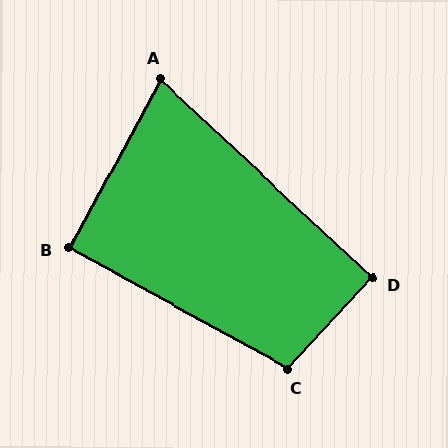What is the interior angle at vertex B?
Approximately 90 degrees (approximately right).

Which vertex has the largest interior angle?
C, at approximately 104 degrees.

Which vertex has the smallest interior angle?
A, at approximately 76 degrees.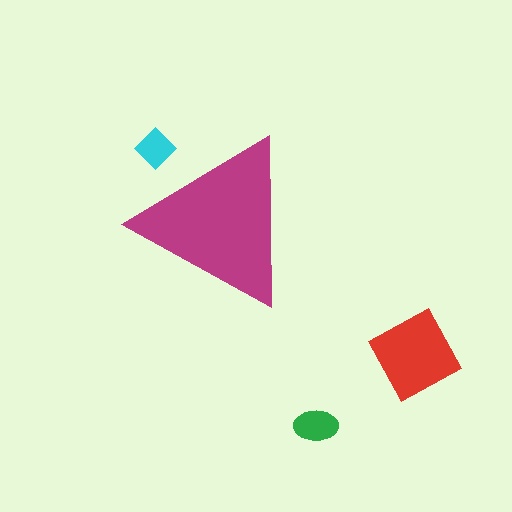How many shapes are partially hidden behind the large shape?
1 shape is partially hidden.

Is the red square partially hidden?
No, the red square is fully visible.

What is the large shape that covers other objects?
A magenta triangle.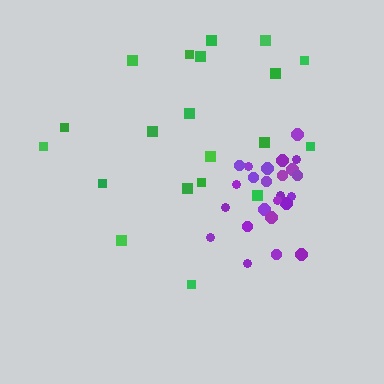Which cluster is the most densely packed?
Purple.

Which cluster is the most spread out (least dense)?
Green.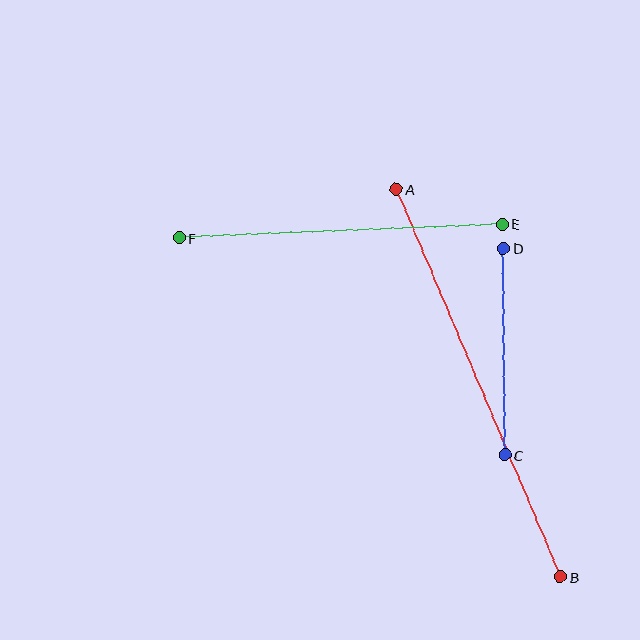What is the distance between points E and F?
The distance is approximately 323 pixels.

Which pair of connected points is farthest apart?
Points A and B are farthest apart.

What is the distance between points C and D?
The distance is approximately 207 pixels.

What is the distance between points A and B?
The distance is approximately 421 pixels.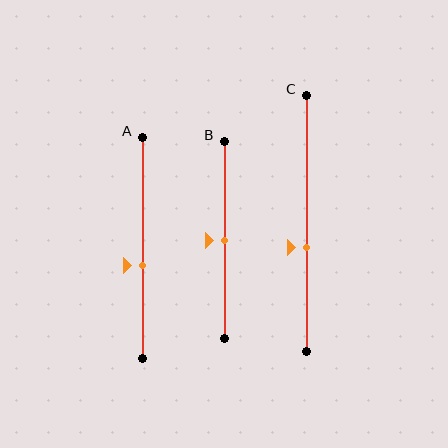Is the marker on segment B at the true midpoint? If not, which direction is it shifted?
Yes, the marker on segment B is at the true midpoint.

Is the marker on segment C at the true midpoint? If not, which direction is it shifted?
No, the marker on segment C is shifted downward by about 9% of the segment length.